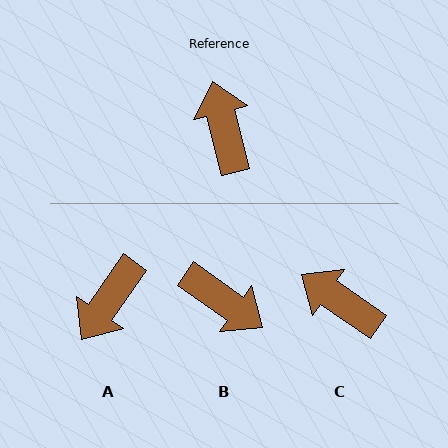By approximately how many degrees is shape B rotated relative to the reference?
Approximately 139 degrees clockwise.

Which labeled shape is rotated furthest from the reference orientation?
B, about 139 degrees away.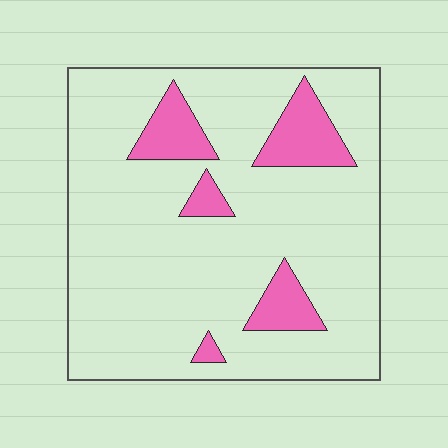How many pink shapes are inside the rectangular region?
5.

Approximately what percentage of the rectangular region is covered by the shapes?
Approximately 15%.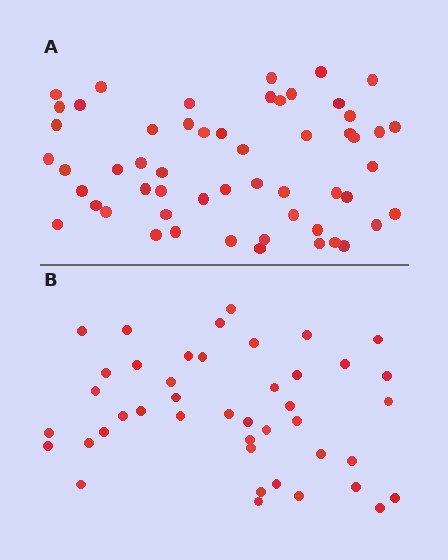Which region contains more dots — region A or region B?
Region A (the top region) has more dots.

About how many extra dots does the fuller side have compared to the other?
Region A has roughly 12 or so more dots than region B.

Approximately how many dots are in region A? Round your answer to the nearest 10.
About 60 dots. (The exact count is 55, which rounds to 60.)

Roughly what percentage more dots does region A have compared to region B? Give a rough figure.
About 30% more.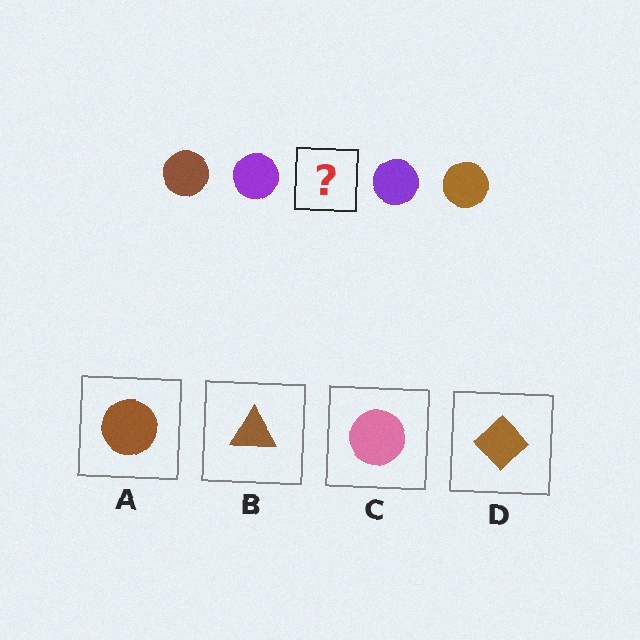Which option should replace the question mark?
Option A.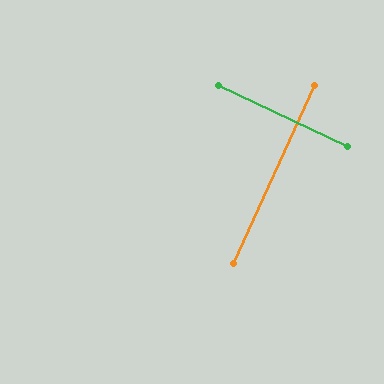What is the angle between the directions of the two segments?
Approximately 89 degrees.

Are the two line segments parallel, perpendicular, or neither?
Perpendicular — they meet at approximately 89°.